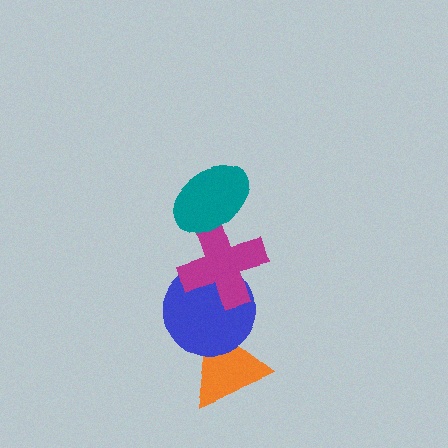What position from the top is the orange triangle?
The orange triangle is 4th from the top.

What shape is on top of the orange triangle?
The blue circle is on top of the orange triangle.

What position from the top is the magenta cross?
The magenta cross is 2nd from the top.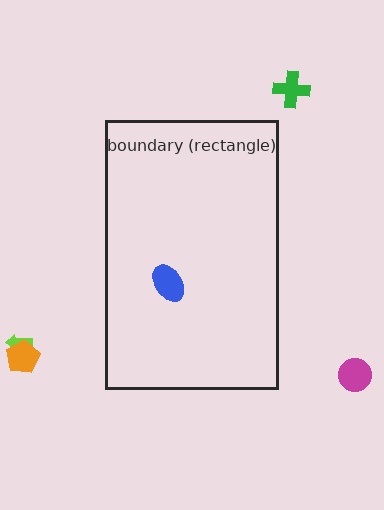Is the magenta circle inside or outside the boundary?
Outside.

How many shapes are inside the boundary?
1 inside, 4 outside.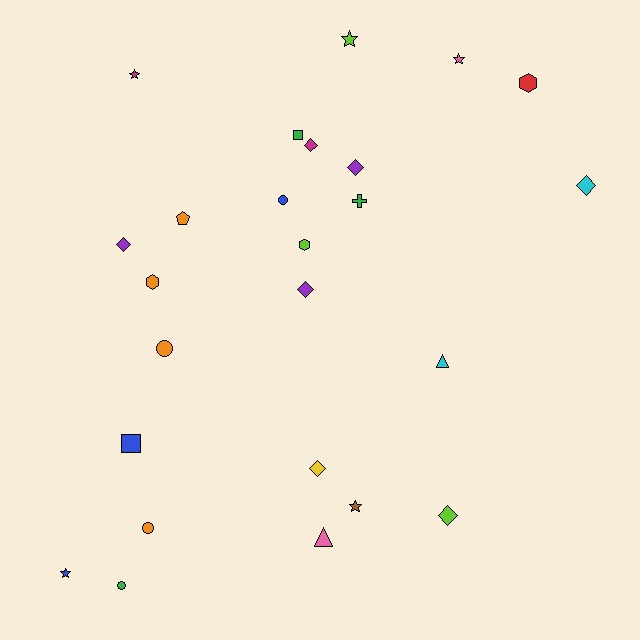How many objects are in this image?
There are 25 objects.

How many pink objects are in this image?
There are 2 pink objects.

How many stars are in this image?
There are 5 stars.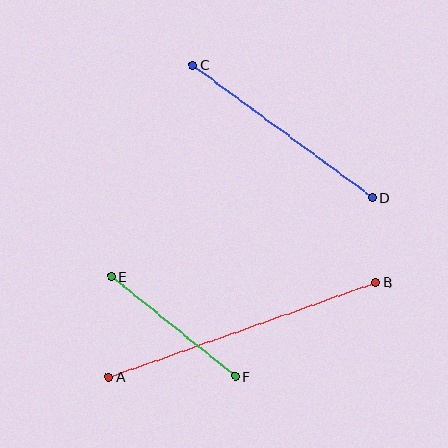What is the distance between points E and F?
The distance is approximately 159 pixels.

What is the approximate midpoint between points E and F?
The midpoint is at approximately (173, 326) pixels.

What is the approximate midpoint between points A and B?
The midpoint is at approximately (242, 330) pixels.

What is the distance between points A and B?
The distance is approximately 284 pixels.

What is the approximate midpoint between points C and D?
The midpoint is at approximately (283, 131) pixels.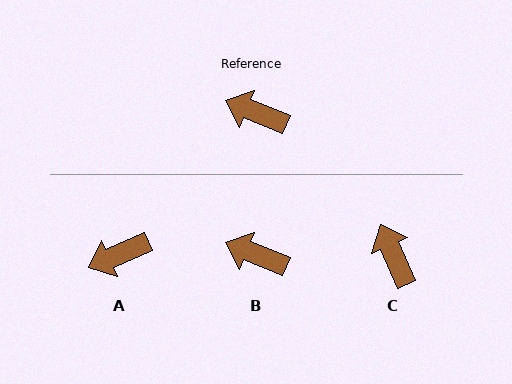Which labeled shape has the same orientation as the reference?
B.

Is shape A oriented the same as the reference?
No, it is off by about 45 degrees.